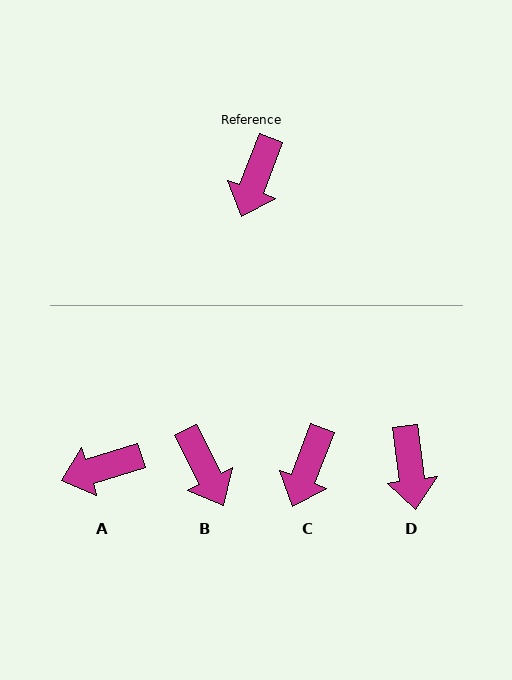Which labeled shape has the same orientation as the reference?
C.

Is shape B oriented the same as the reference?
No, it is off by about 48 degrees.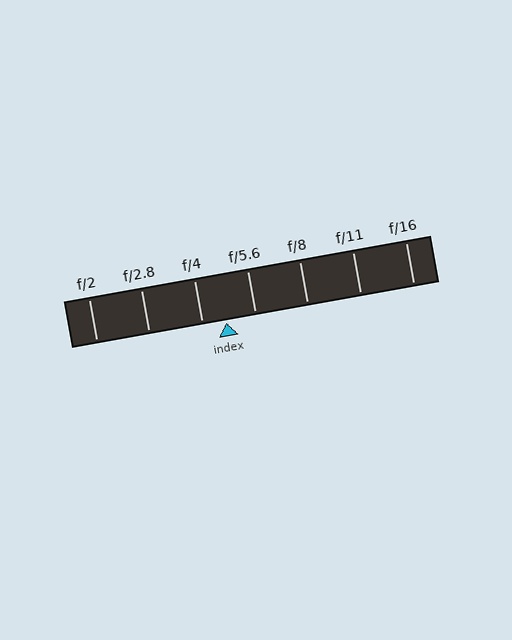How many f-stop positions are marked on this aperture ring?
There are 7 f-stop positions marked.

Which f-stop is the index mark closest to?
The index mark is closest to f/4.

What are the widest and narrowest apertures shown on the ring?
The widest aperture shown is f/2 and the narrowest is f/16.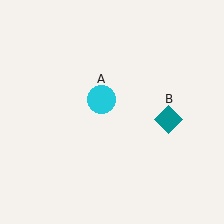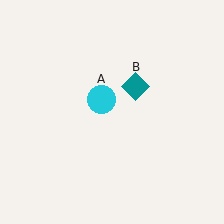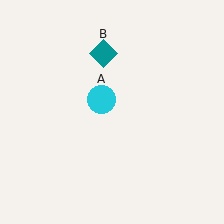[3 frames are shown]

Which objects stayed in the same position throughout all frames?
Cyan circle (object A) remained stationary.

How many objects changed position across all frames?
1 object changed position: teal diamond (object B).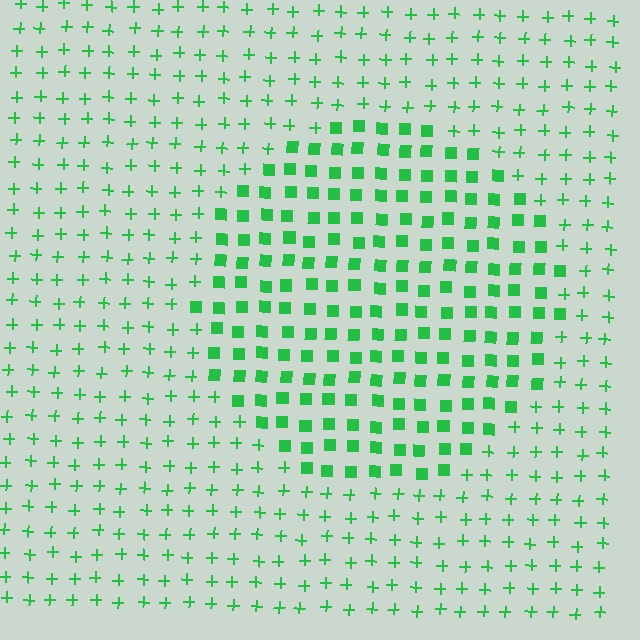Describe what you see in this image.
The image is filled with small green elements arranged in a uniform grid. A circle-shaped region contains squares, while the surrounding area contains plus signs. The boundary is defined purely by the change in element shape.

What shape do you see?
I see a circle.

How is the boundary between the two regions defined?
The boundary is defined by a change in element shape: squares inside vs. plus signs outside. All elements share the same color and spacing.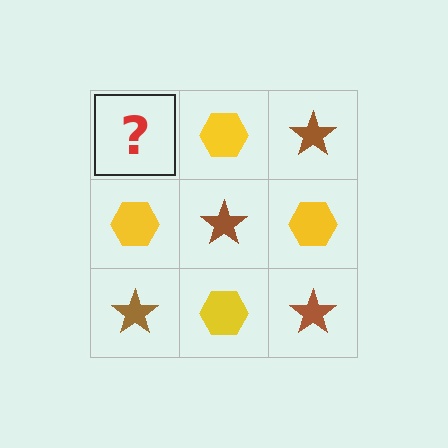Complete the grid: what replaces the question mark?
The question mark should be replaced with a brown star.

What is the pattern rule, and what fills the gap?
The rule is that it alternates brown star and yellow hexagon in a checkerboard pattern. The gap should be filled with a brown star.